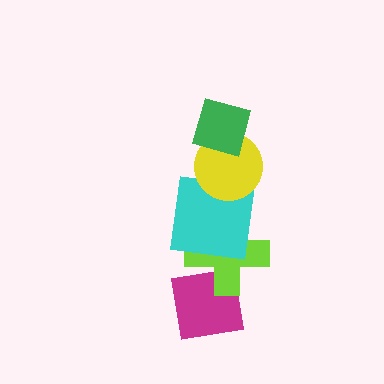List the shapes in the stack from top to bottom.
From top to bottom: the green diamond, the yellow circle, the cyan square, the lime cross, the magenta square.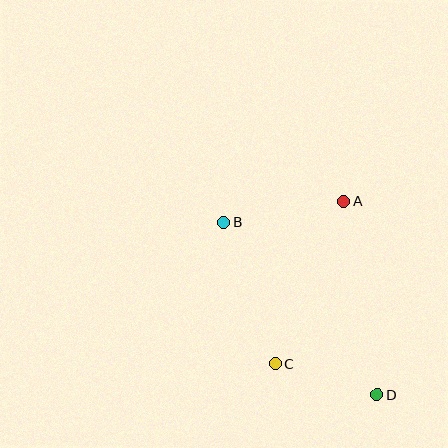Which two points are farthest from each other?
Points B and D are farthest from each other.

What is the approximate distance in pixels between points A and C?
The distance between A and C is approximately 177 pixels.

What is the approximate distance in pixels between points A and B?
The distance between A and B is approximately 122 pixels.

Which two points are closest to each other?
Points C and D are closest to each other.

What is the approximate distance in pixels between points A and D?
The distance between A and D is approximately 196 pixels.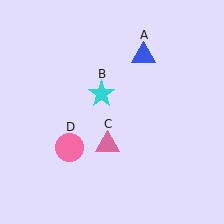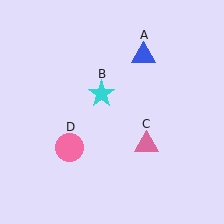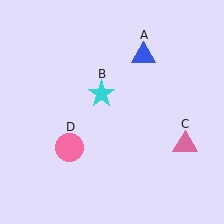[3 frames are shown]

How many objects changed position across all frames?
1 object changed position: pink triangle (object C).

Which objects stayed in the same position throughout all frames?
Blue triangle (object A) and cyan star (object B) and pink circle (object D) remained stationary.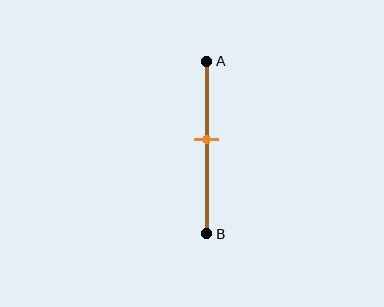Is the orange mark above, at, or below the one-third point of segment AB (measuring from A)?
The orange mark is below the one-third point of segment AB.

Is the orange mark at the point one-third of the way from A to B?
No, the mark is at about 45% from A, not at the 33% one-third point.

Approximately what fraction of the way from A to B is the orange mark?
The orange mark is approximately 45% of the way from A to B.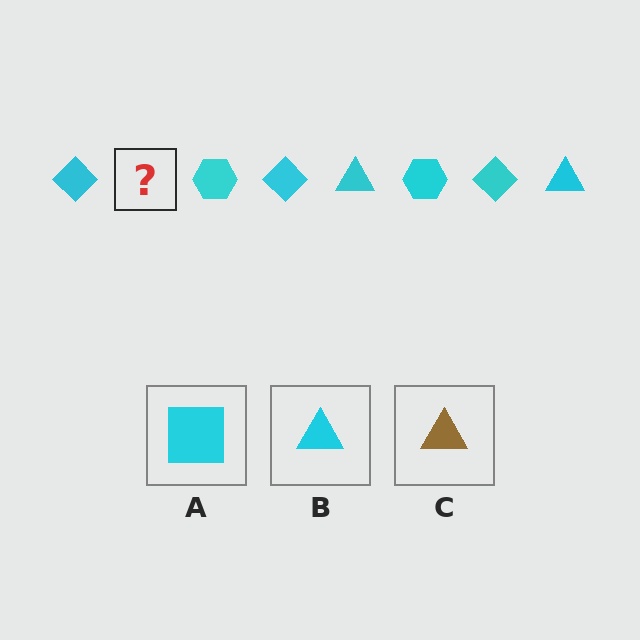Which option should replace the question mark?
Option B.